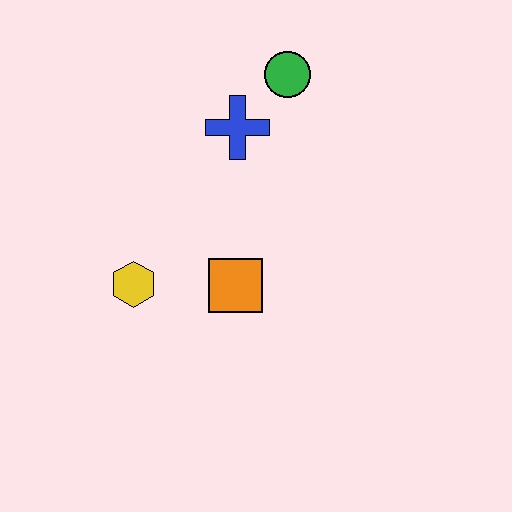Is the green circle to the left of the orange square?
No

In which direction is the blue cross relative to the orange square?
The blue cross is above the orange square.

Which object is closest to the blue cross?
The green circle is closest to the blue cross.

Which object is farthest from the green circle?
The yellow hexagon is farthest from the green circle.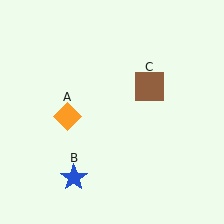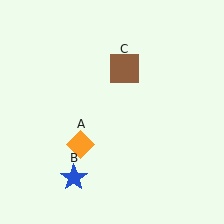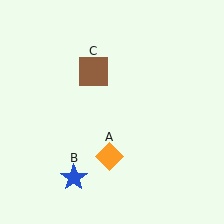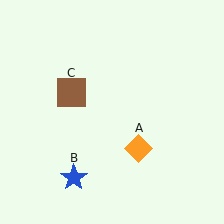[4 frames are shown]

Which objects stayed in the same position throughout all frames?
Blue star (object B) remained stationary.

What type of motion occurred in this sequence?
The orange diamond (object A), brown square (object C) rotated counterclockwise around the center of the scene.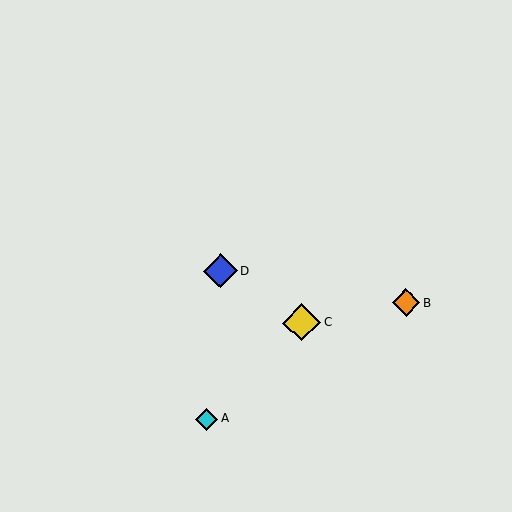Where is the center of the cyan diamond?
The center of the cyan diamond is at (207, 419).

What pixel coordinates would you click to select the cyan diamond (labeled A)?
Click at (207, 419) to select the cyan diamond A.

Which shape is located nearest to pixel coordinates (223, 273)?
The blue diamond (labeled D) at (221, 271) is nearest to that location.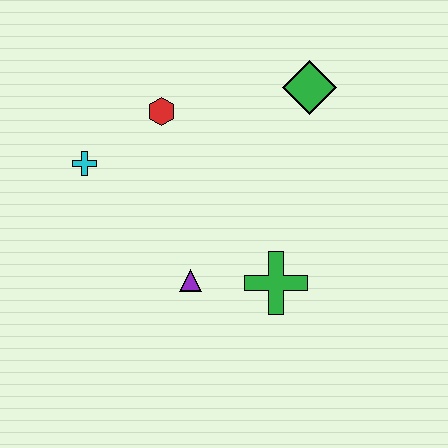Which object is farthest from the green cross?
The cyan cross is farthest from the green cross.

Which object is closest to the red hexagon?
The cyan cross is closest to the red hexagon.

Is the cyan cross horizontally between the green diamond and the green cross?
No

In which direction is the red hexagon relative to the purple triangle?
The red hexagon is above the purple triangle.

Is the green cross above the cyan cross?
No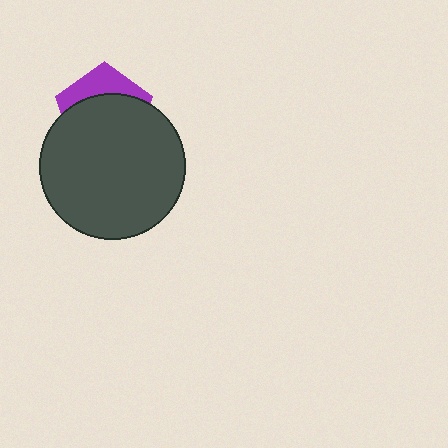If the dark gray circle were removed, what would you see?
You would see the complete purple pentagon.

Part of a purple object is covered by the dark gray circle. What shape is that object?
It is a pentagon.